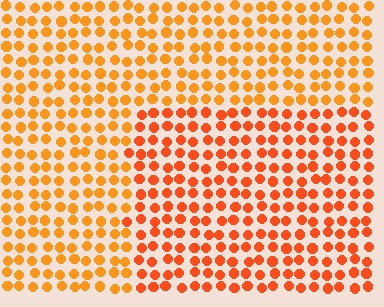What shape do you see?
I see a rectangle.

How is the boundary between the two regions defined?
The boundary is defined purely by a slight shift in hue (about 20 degrees). Spacing, size, and orientation are identical on both sides.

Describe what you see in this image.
The image is filled with small orange elements in a uniform arrangement. A rectangle-shaped region is visible where the elements are tinted to a slightly different hue, forming a subtle color boundary.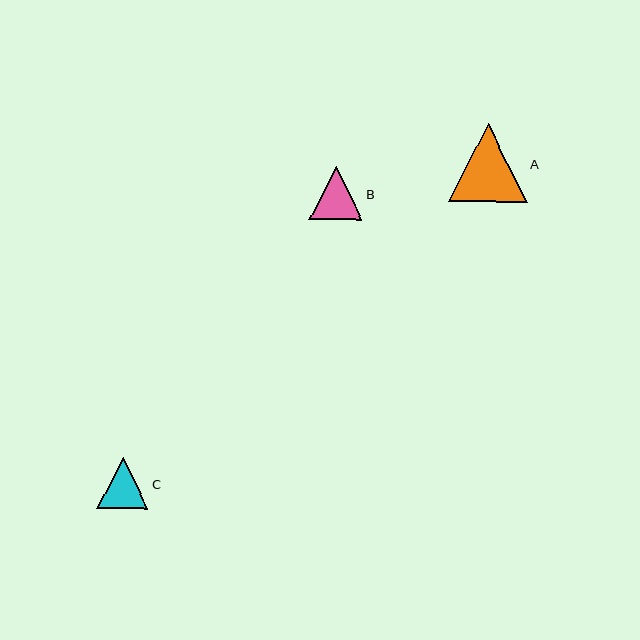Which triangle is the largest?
Triangle A is the largest with a size of approximately 79 pixels.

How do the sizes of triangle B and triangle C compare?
Triangle B and triangle C are approximately the same size.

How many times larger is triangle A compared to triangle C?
Triangle A is approximately 1.5 times the size of triangle C.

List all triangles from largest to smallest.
From largest to smallest: A, B, C.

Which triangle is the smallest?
Triangle C is the smallest with a size of approximately 51 pixels.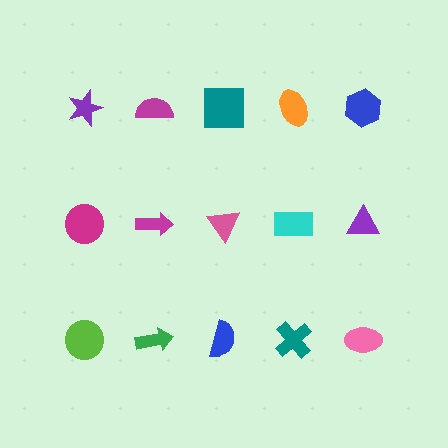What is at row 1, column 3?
A teal square.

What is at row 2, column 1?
A magenta circle.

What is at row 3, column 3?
A blue semicircle.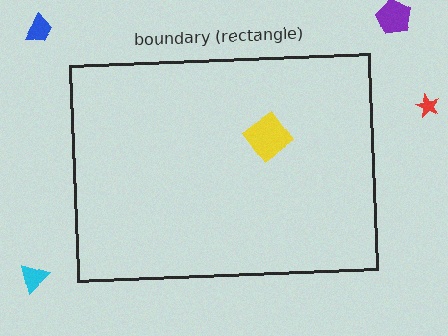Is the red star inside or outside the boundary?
Outside.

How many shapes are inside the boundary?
1 inside, 4 outside.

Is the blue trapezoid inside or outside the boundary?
Outside.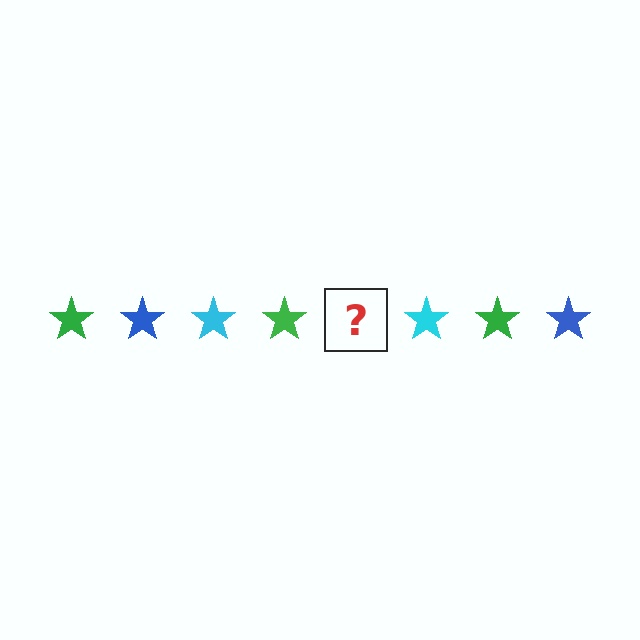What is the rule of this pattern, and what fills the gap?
The rule is that the pattern cycles through green, blue, cyan stars. The gap should be filled with a blue star.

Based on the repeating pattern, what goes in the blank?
The blank should be a blue star.